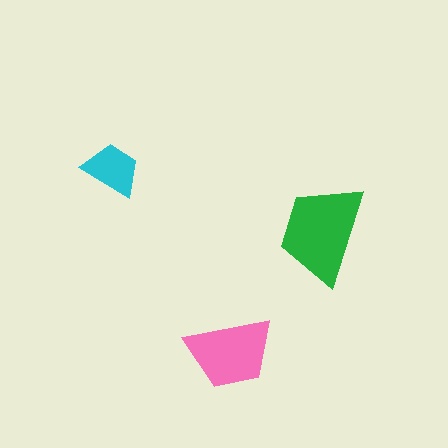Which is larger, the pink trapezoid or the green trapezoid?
The green one.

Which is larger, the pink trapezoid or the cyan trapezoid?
The pink one.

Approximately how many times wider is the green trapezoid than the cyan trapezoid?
About 1.5 times wider.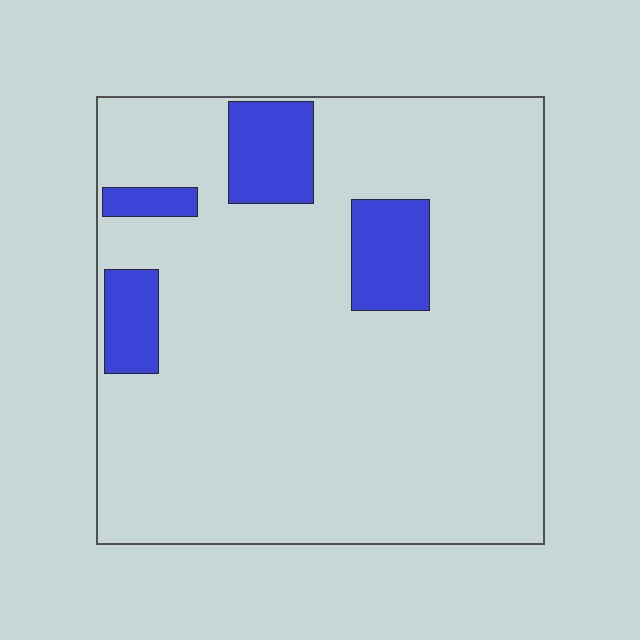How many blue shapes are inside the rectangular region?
4.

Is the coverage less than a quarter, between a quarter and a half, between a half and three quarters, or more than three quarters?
Less than a quarter.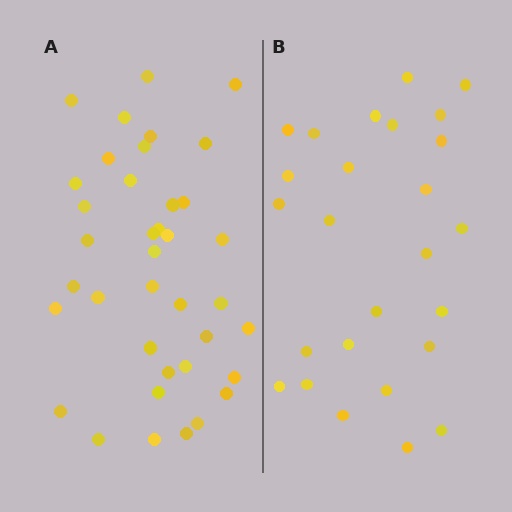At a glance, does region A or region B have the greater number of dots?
Region A (the left region) has more dots.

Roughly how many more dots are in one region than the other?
Region A has roughly 12 or so more dots than region B.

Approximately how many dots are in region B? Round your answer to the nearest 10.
About 30 dots. (The exact count is 26, which rounds to 30.)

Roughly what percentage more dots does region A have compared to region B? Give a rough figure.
About 45% more.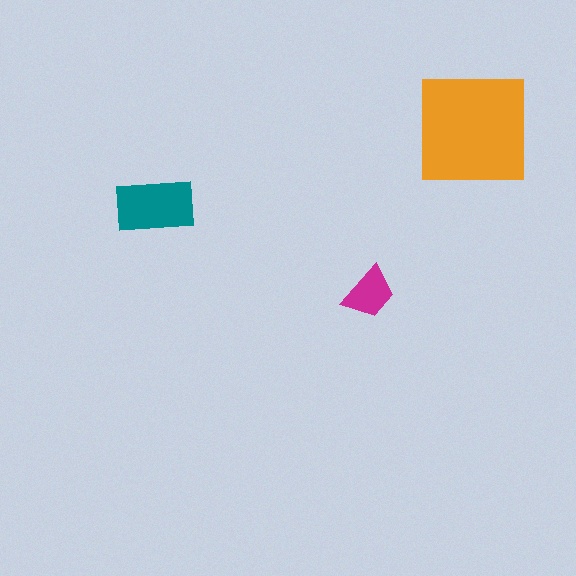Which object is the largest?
The orange square.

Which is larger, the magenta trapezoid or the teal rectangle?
The teal rectangle.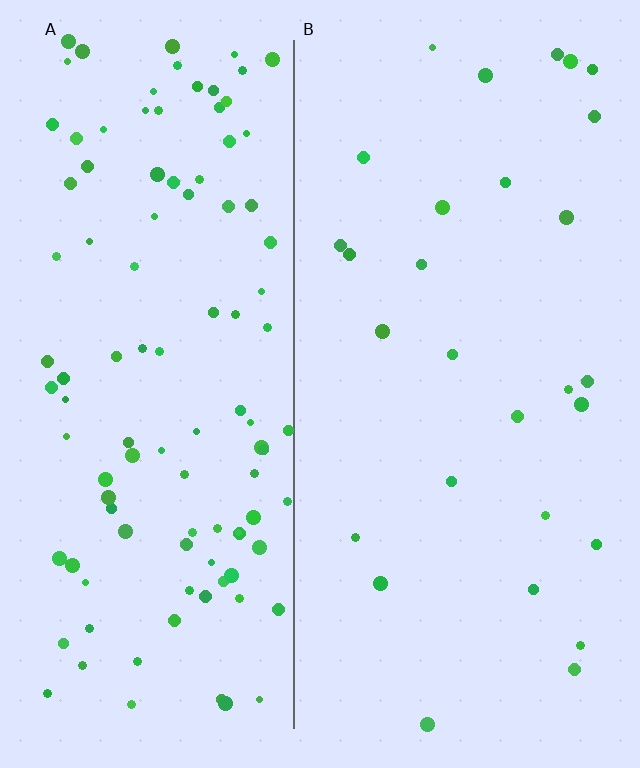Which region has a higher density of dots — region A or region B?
A (the left).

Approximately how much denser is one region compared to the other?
Approximately 3.9× — region A over region B.